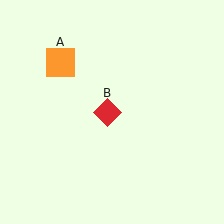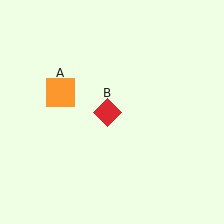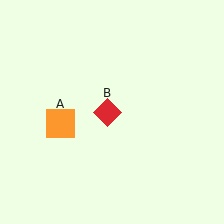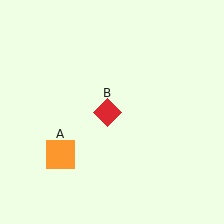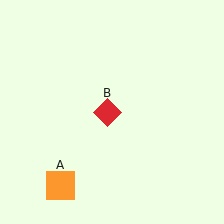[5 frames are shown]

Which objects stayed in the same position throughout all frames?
Red diamond (object B) remained stationary.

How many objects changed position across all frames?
1 object changed position: orange square (object A).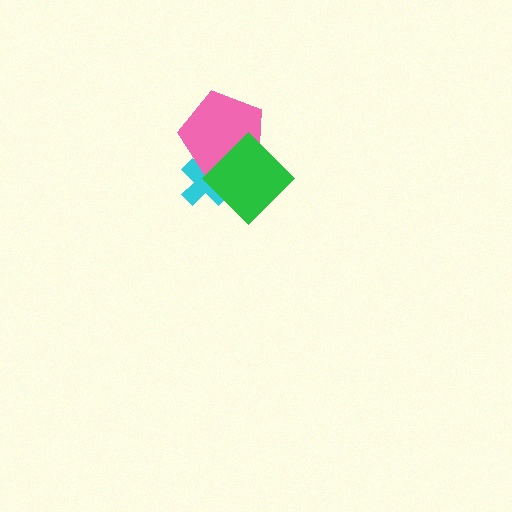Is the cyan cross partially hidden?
Yes, it is partially covered by another shape.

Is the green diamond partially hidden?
No, no other shape covers it.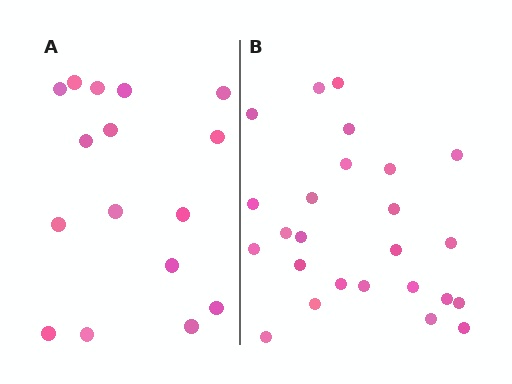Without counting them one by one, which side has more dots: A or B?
Region B (the right region) has more dots.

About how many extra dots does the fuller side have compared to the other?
Region B has roughly 8 or so more dots than region A.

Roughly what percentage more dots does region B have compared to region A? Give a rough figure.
About 55% more.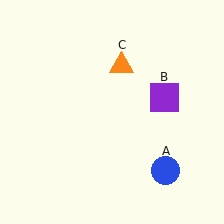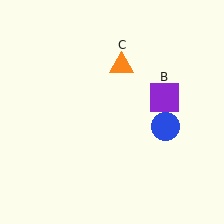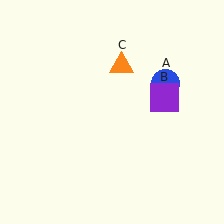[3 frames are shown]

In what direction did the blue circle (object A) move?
The blue circle (object A) moved up.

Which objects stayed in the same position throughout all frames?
Purple square (object B) and orange triangle (object C) remained stationary.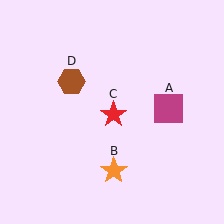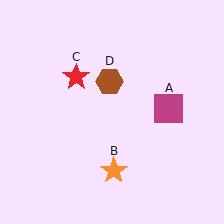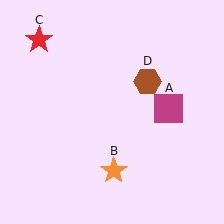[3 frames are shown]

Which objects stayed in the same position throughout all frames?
Magenta square (object A) and orange star (object B) remained stationary.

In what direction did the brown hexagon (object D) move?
The brown hexagon (object D) moved right.